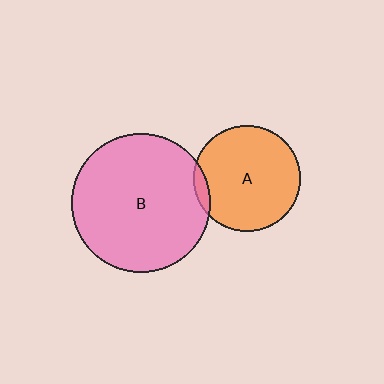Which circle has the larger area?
Circle B (pink).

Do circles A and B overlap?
Yes.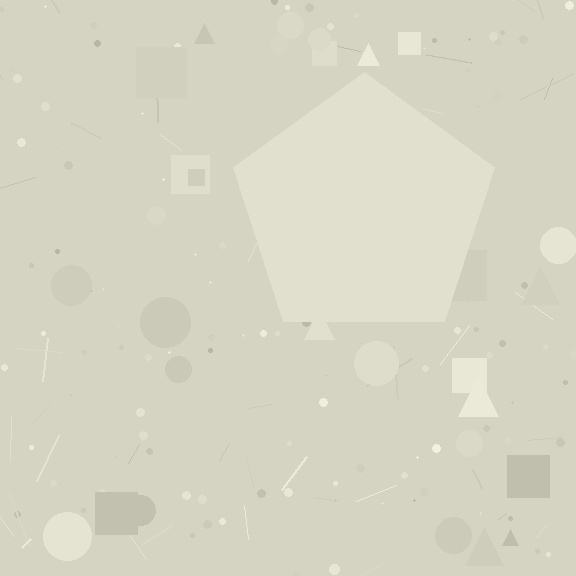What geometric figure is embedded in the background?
A pentagon is embedded in the background.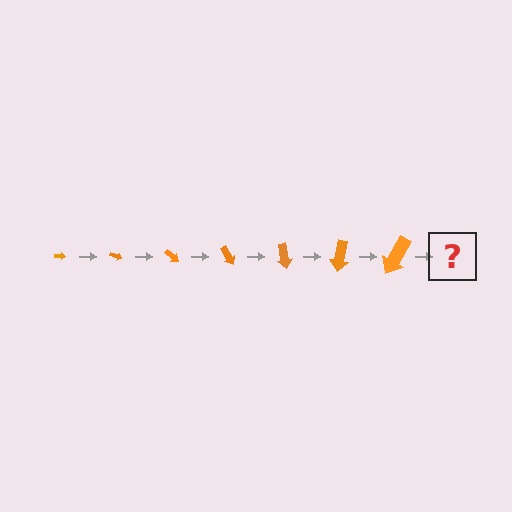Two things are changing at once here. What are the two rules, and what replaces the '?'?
The two rules are that the arrow grows larger each step and it rotates 20 degrees each step. The '?' should be an arrow, larger than the previous one and rotated 140 degrees from the start.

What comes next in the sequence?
The next element should be an arrow, larger than the previous one and rotated 140 degrees from the start.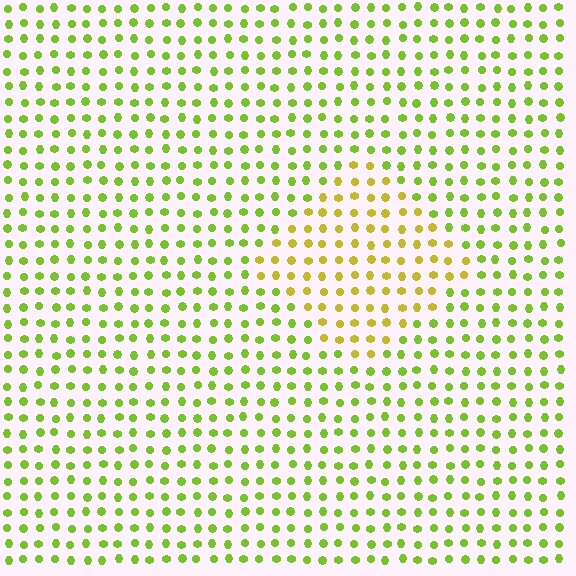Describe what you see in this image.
The image is filled with small lime elements in a uniform arrangement. A diamond-shaped region is visible where the elements are tinted to a slightly different hue, forming a subtle color boundary.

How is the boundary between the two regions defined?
The boundary is defined purely by a slight shift in hue (about 35 degrees). Spacing, size, and orientation are identical on both sides.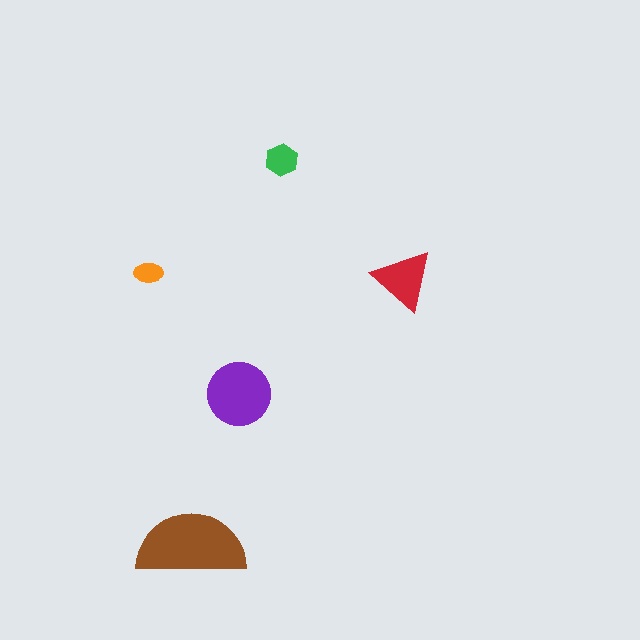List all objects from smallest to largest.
The orange ellipse, the green hexagon, the red triangle, the purple circle, the brown semicircle.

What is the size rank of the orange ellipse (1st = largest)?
5th.